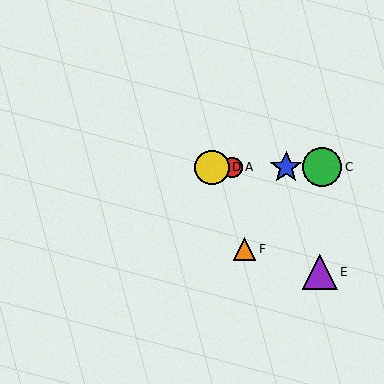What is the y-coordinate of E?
Object E is at y≈272.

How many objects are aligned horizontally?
4 objects (A, B, C, D) are aligned horizontally.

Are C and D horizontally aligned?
Yes, both are at y≈167.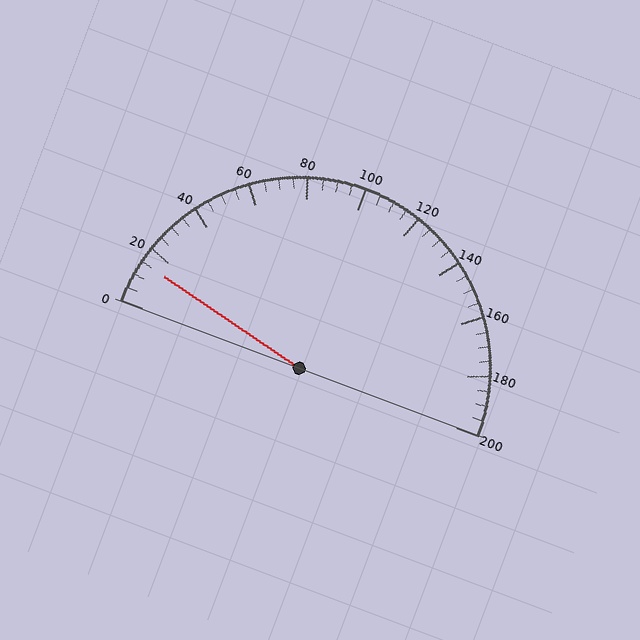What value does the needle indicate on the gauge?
The needle indicates approximately 15.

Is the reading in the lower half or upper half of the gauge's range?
The reading is in the lower half of the range (0 to 200).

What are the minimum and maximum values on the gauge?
The gauge ranges from 0 to 200.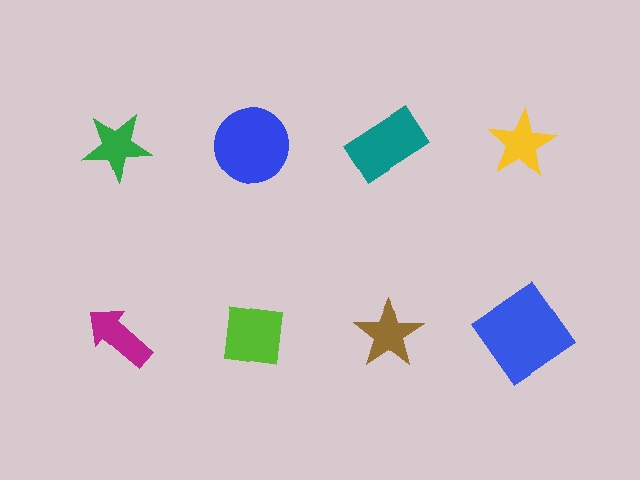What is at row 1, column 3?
A teal rectangle.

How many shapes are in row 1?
4 shapes.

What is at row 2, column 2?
A lime square.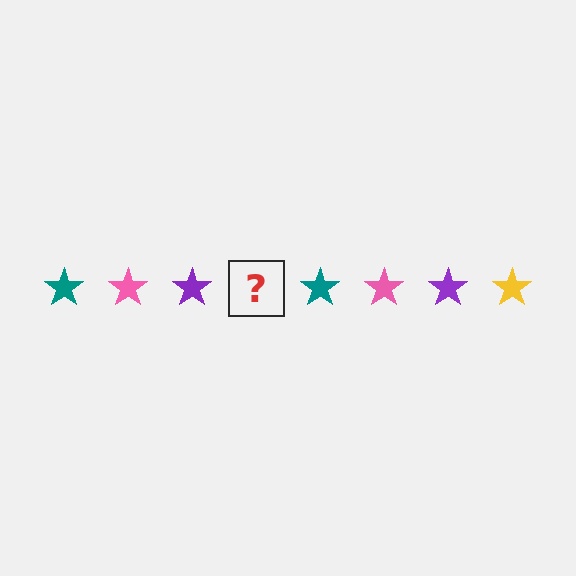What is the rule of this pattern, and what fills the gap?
The rule is that the pattern cycles through teal, pink, purple, yellow stars. The gap should be filled with a yellow star.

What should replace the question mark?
The question mark should be replaced with a yellow star.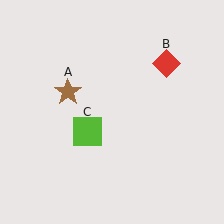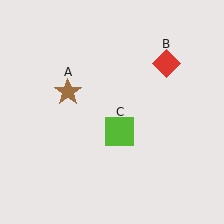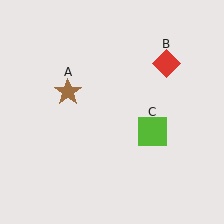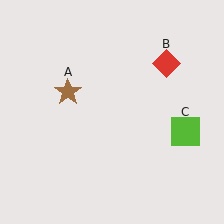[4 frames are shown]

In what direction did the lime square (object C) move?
The lime square (object C) moved right.